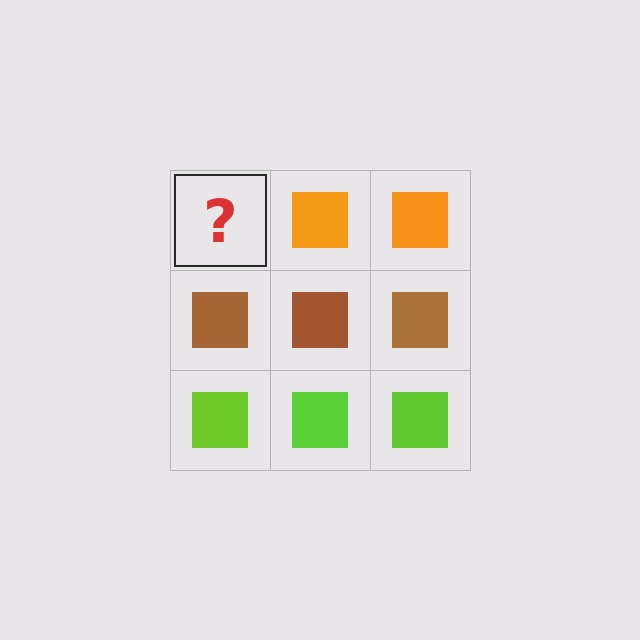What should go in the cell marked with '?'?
The missing cell should contain an orange square.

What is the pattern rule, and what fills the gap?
The rule is that each row has a consistent color. The gap should be filled with an orange square.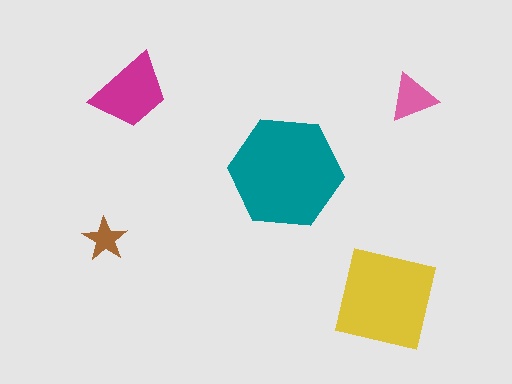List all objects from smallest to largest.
The brown star, the pink triangle, the magenta trapezoid, the yellow square, the teal hexagon.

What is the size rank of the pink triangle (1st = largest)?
4th.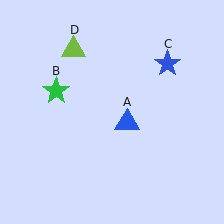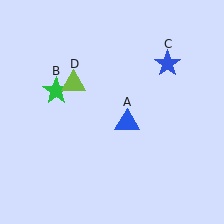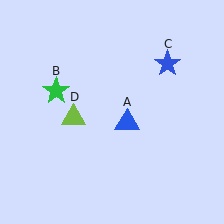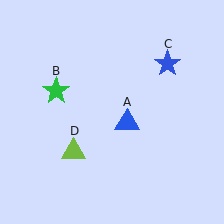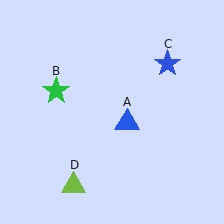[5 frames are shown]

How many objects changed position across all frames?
1 object changed position: lime triangle (object D).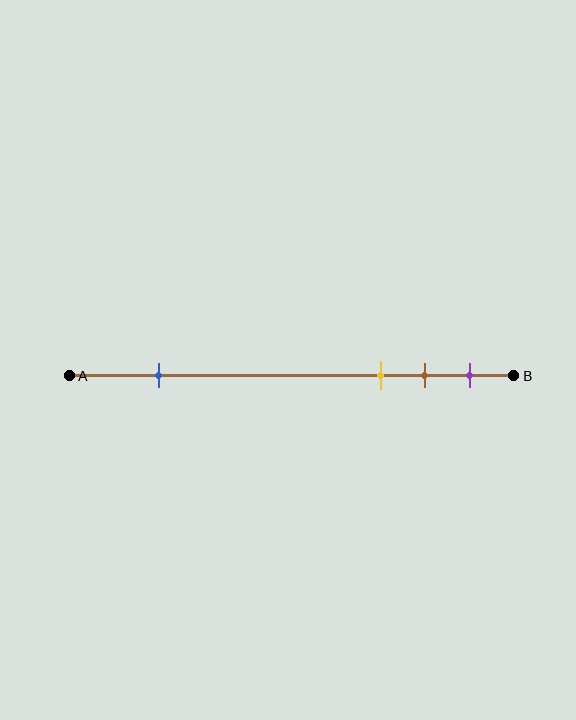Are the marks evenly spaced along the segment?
No, the marks are not evenly spaced.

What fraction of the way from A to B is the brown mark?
The brown mark is approximately 80% (0.8) of the way from A to B.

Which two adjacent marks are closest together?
The brown and purple marks are the closest adjacent pair.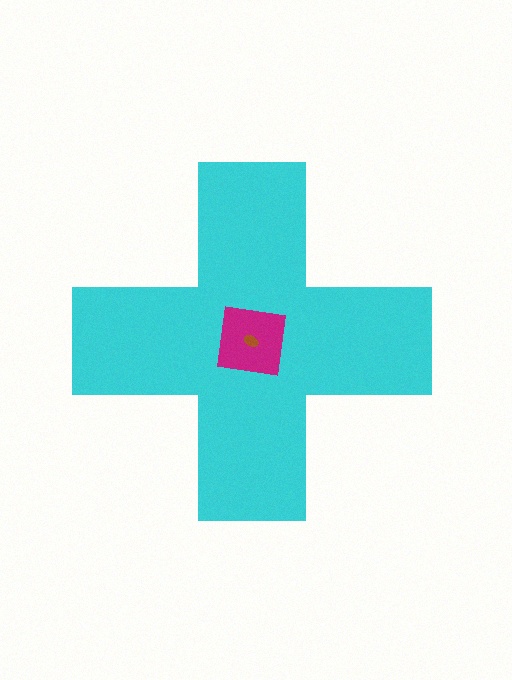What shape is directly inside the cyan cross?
The magenta square.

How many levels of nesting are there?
3.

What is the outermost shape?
The cyan cross.